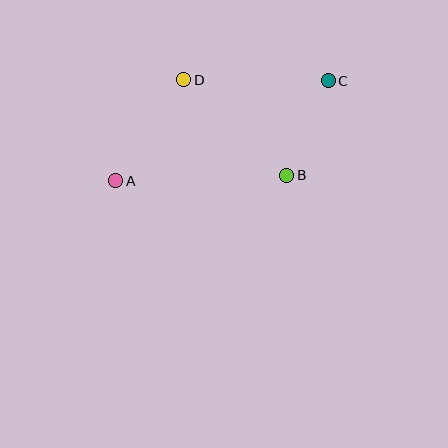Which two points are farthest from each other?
Points A and C are farthest from each other.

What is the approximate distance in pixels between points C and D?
The distance between C and D is approximately 145 pixels.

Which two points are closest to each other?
Points B and C are closest to each other.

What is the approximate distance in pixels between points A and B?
The distance between A and B is approximately 171 pixels.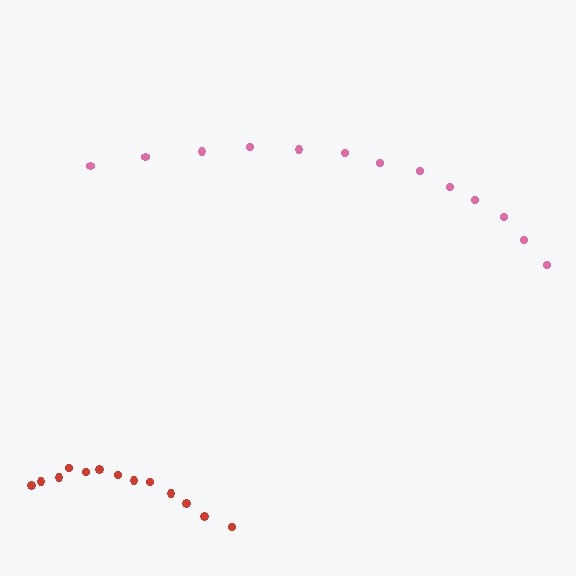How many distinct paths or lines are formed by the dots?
There are 2 distinct paths.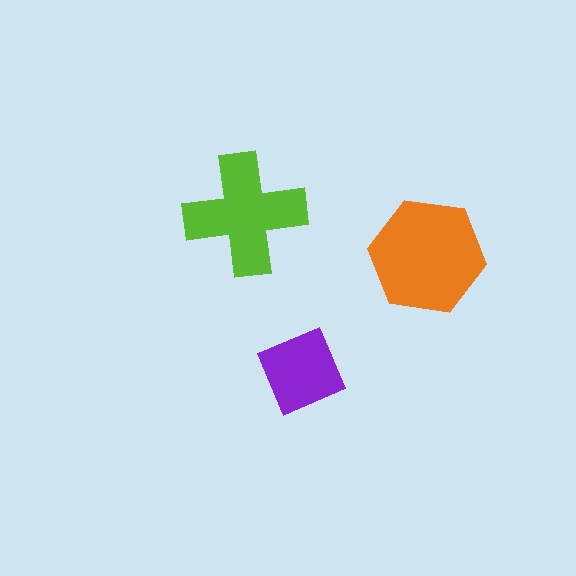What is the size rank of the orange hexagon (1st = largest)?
1st.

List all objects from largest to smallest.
The orange hexagon, the lime cross, the purple diamond.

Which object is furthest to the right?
The orange hexagon is rightmost.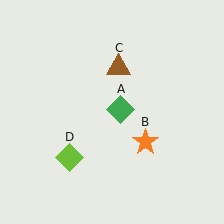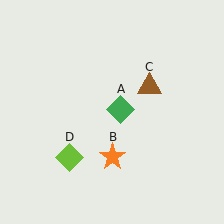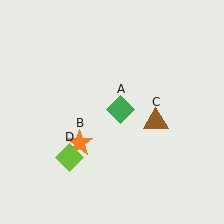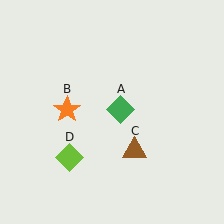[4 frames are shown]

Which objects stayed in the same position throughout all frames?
Green diamond (object A) and lime diamond (object D) remained stationary.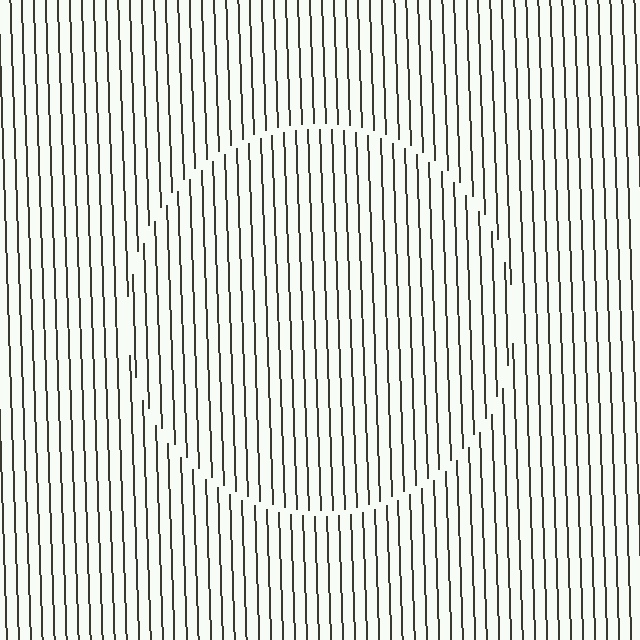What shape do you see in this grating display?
An illusory circle. The interior of the shape contains the same grating, shifted by half a period — the contour is defined by the phase discontinuity where line-ends from the inner and outer gratings abut.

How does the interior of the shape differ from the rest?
The interior of the shape contains the same grating, shifted by half a period — the contour is defined by the phase discontinuity where line-ends from the inner and outer gratings abut.